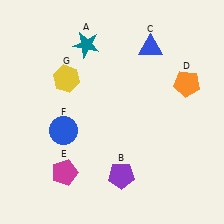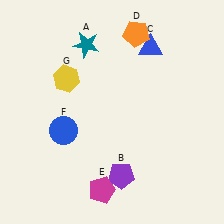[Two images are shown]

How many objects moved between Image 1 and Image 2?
2 objects moved between the two images.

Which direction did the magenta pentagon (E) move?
The magenta pentagon (E) moved right.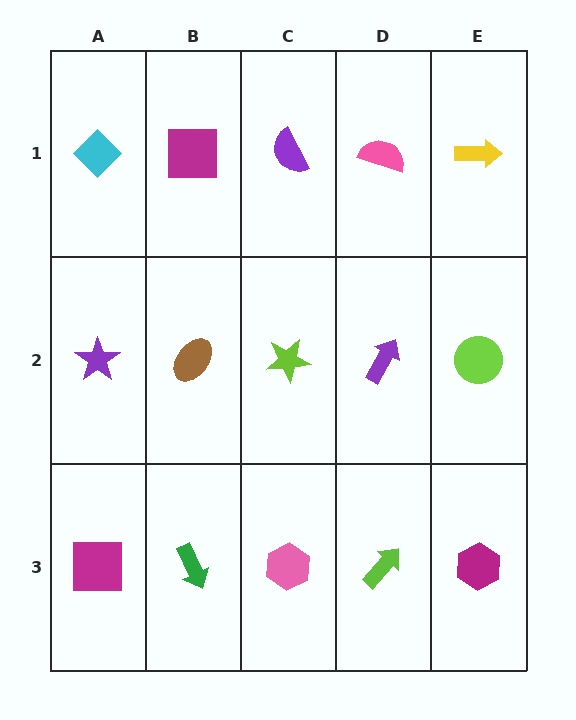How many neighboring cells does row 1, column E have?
2.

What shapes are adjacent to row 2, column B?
A magenta square (row 1, column B), a green arrow (row 3, column B), a purple star (row 2, column A), a lime star (row 2, column C).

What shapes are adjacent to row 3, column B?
A brown ellipse (row 2, column B), a magenta square (row 3, column A), a pink hexagon (row 3, column C).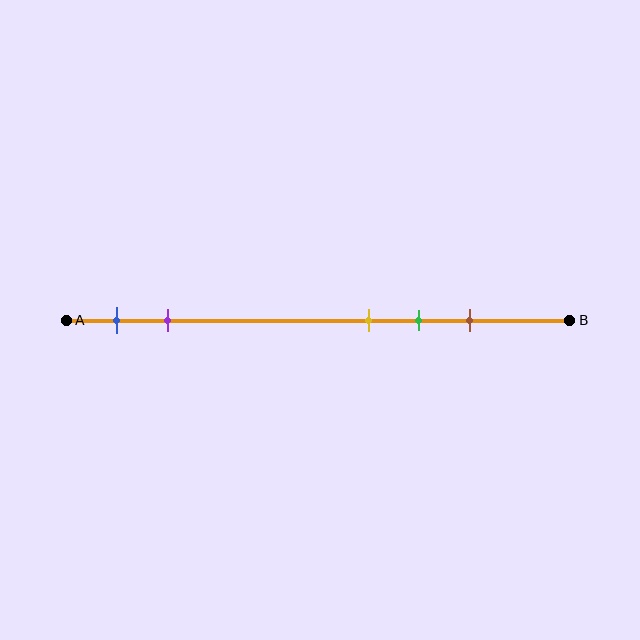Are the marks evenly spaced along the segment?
No, the marks are not evenly spaced.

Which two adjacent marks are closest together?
The yellow and green marks are the closest adjacent pair.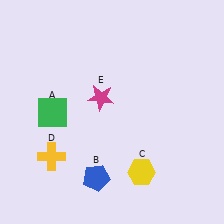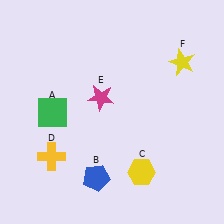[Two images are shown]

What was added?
A yellow star (F) was added in Image 2.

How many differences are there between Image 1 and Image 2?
There is 1 difference between the two images.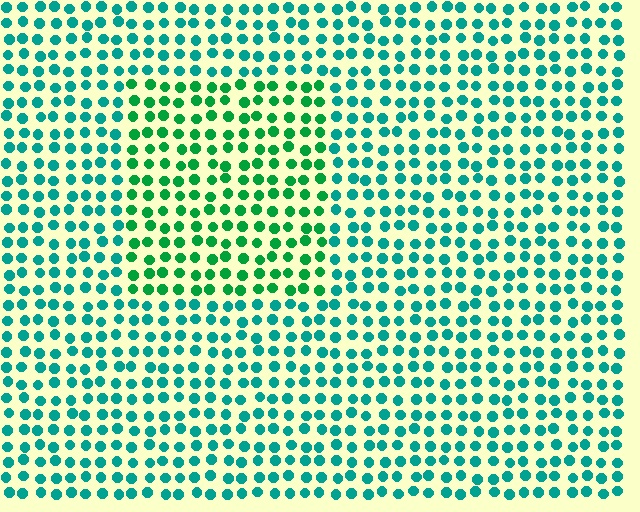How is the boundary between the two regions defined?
The boundary is defined purely by a slight shift in hue (about 33 degrees). Spacing, size, and orientation are identical on both sides.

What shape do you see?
I see a rectangle.